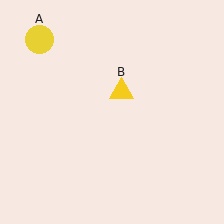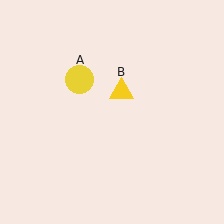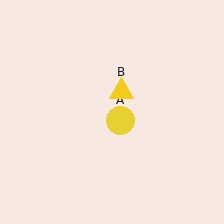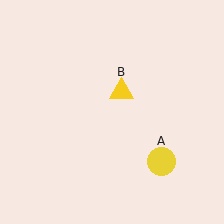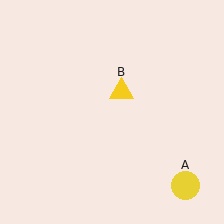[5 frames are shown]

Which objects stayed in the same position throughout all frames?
Yellow triangle (object B) remained stationary.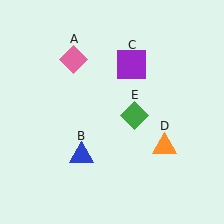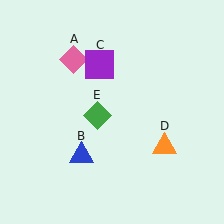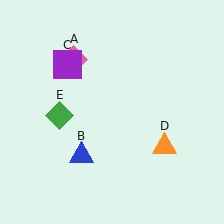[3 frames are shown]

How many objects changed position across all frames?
2 objects changed position: purple square (object C), green diamond (object E).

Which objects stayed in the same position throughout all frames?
Pink diamond (object A) and blue triangle (object B) and orange triangle (object D) remained stationary.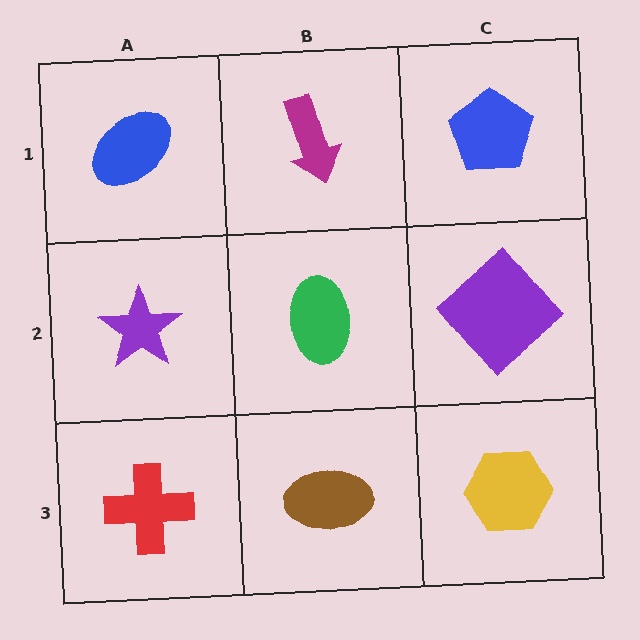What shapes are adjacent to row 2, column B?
A magenta arrow (row 1, column B), a brown ellipse (row 3, column B), a purple star (row 2, column A), a purple diamond (row 2, column C).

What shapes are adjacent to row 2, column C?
A blue pentagon (row 1, column C), a yellow hexagon (row 3, column C), a green ellipse (row 2, column B).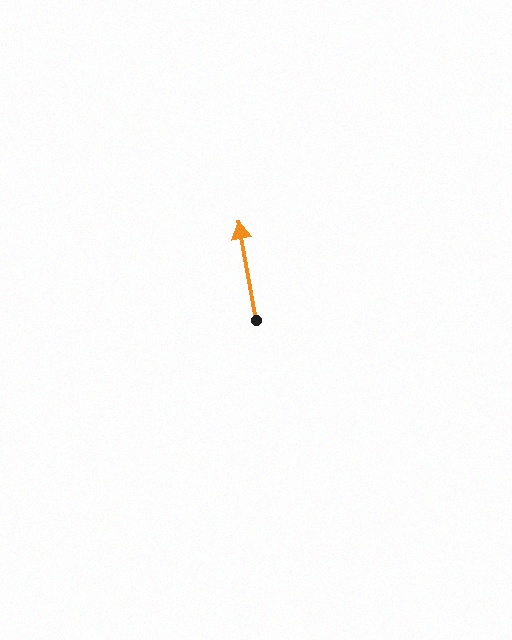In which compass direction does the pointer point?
North.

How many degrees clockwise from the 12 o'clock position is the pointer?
Approximately 350 degrees.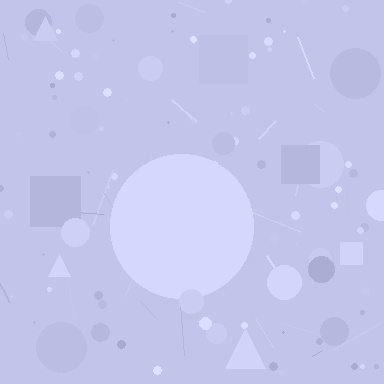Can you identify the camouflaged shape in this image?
The camouflaged shape is a circle.